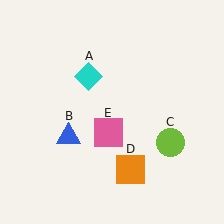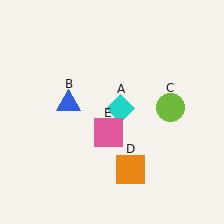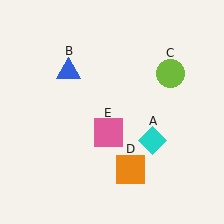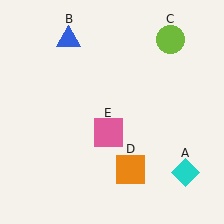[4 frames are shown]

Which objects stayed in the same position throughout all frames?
Orange square (object D) and pink square (object E) remained stationary.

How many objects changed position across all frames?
3 objects changed position: cyan diamond (object A), blue triangle (object B), lime circle (object C).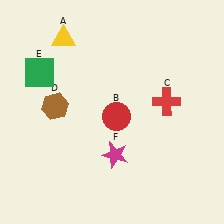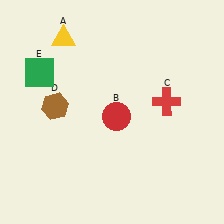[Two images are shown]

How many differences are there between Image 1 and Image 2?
There is 1 difference between the two images.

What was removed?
The magenta star (F) was removed in Image 2.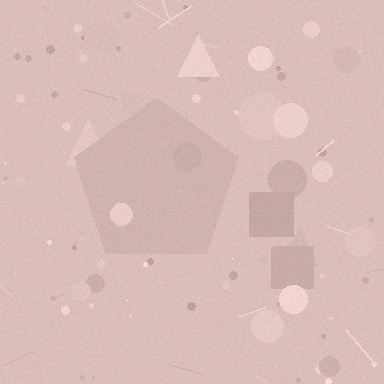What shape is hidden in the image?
A pentagon is hidden in the image.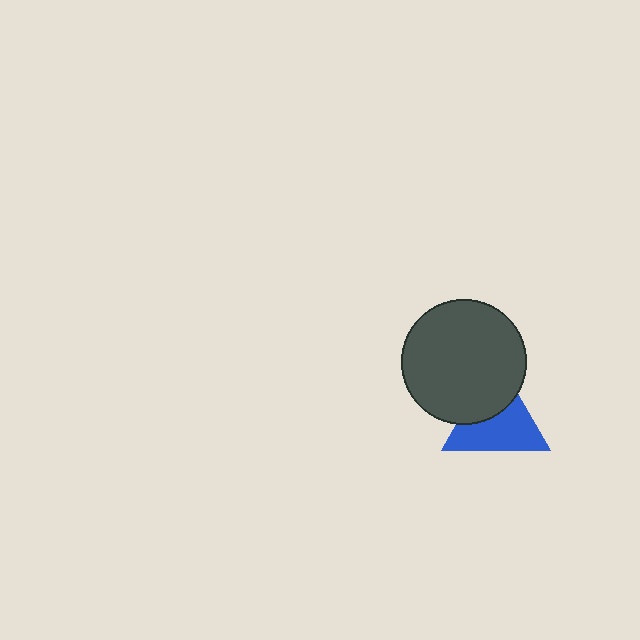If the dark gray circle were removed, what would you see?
You would see the complete blue triangle.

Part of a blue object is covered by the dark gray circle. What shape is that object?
It is a triangle.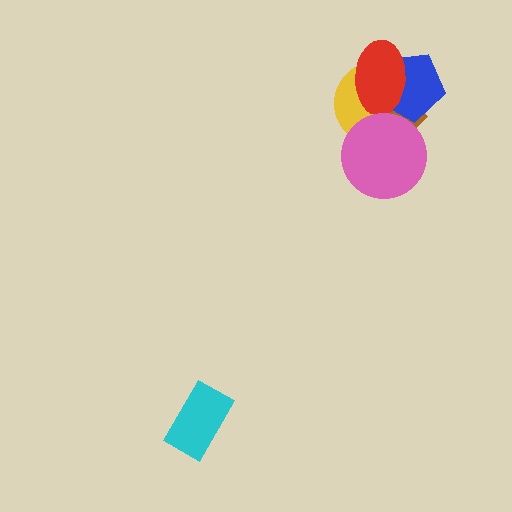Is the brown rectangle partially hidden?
Yes, it is partially covered by another shape.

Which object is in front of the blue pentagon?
The red ellipse is in front of the blue pentagon.